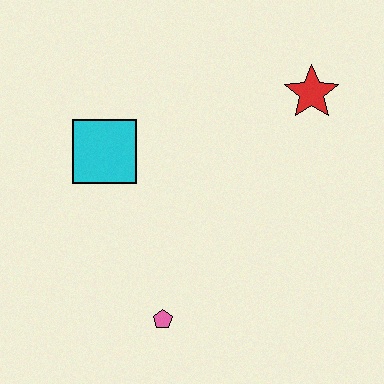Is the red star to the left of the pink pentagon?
No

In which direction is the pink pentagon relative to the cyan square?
The pink pentagon is below the cyan square.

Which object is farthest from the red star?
The pink pentagon is farthest from the red star.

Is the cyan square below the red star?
Yes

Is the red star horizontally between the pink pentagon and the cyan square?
No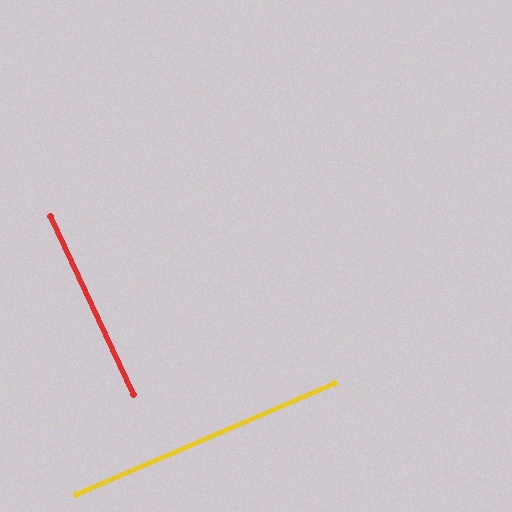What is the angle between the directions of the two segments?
Approximately 88 degrees.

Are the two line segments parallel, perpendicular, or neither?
Perpendicular — they meet at approximately 88°.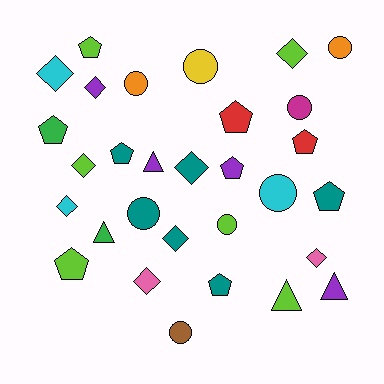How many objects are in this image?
There are 30 objects.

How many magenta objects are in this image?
There is 1 magenta object.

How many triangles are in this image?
There are 4 triangles.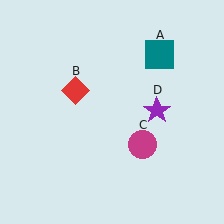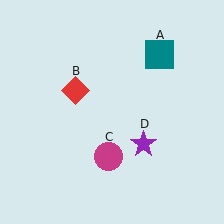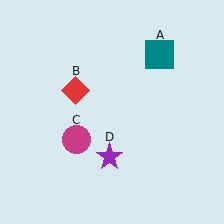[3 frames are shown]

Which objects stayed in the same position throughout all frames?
Teal square (object A) and red diamond (object B) remained stationary.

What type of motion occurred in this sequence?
The magenta circle (object C), purple star (object D) rotated clockwise around the center of the scene.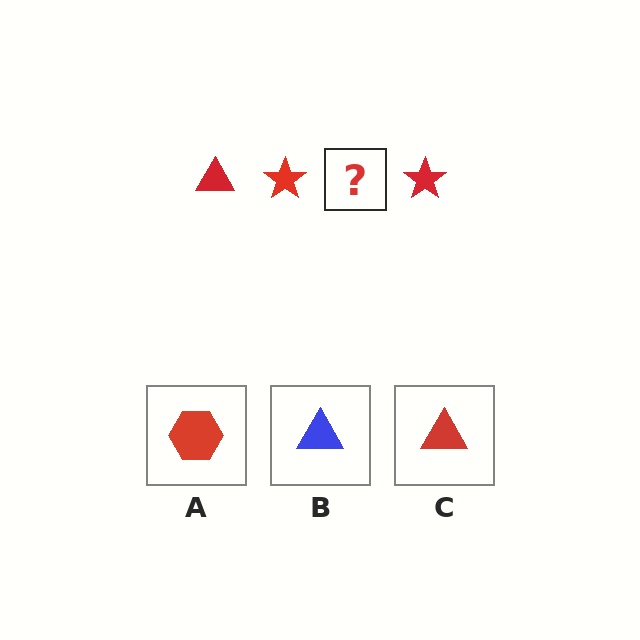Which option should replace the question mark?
Option C.